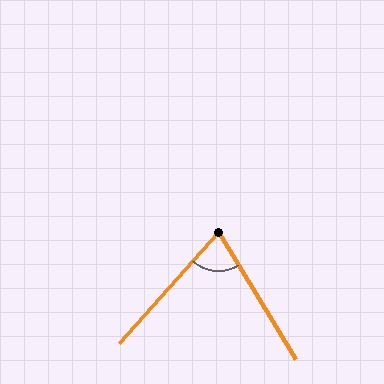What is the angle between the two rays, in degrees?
Approximately 73 degrees.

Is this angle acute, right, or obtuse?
It is acute.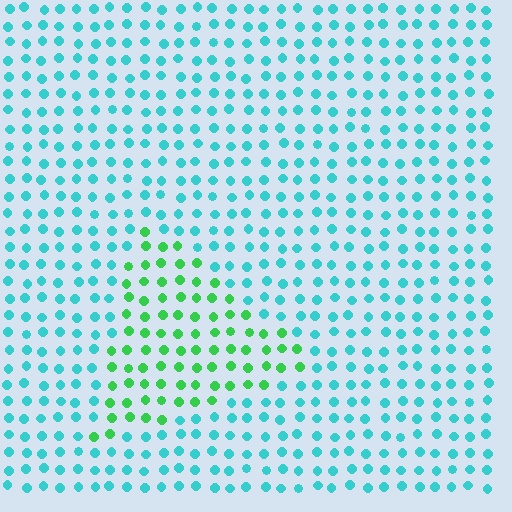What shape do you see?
I see a triangle.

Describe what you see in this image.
The image is filled with small cyan elements in a uniform arrangement. A triangle-shaped region is visible where the elements are tinted to a slightly different hue, forming a subtle color boundary.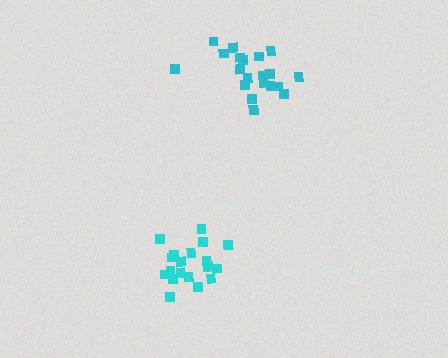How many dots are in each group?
Group 1: 19 dots, Group 2: 20 dots (39 total).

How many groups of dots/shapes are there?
There are 2 groups.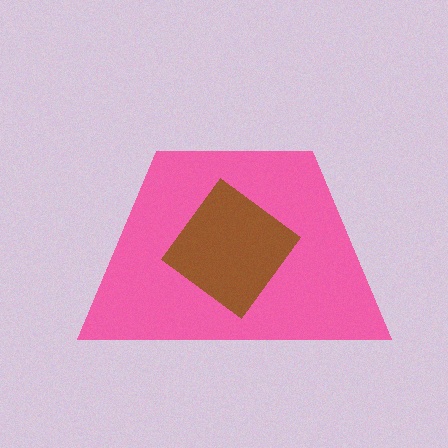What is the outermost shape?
The pink trapezoid.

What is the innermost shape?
The brown diamond.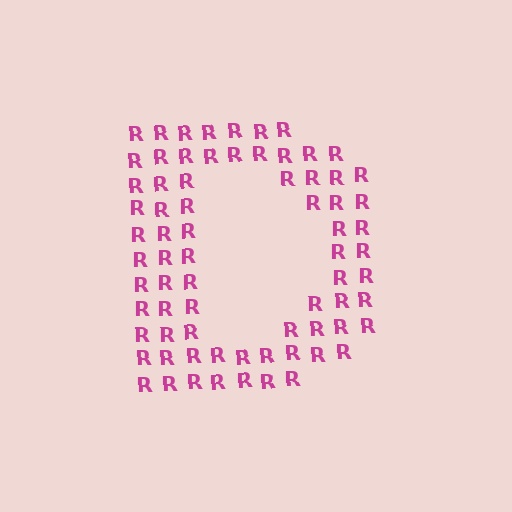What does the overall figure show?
The overall figure shows the letter D.